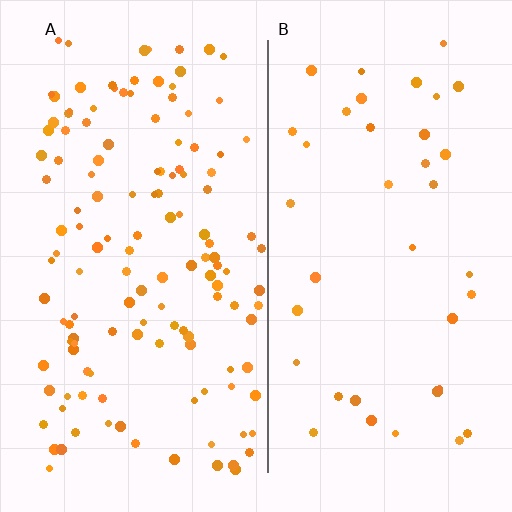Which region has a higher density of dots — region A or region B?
A (the left).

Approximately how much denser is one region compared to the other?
Approximately 3.5× — region A over region B.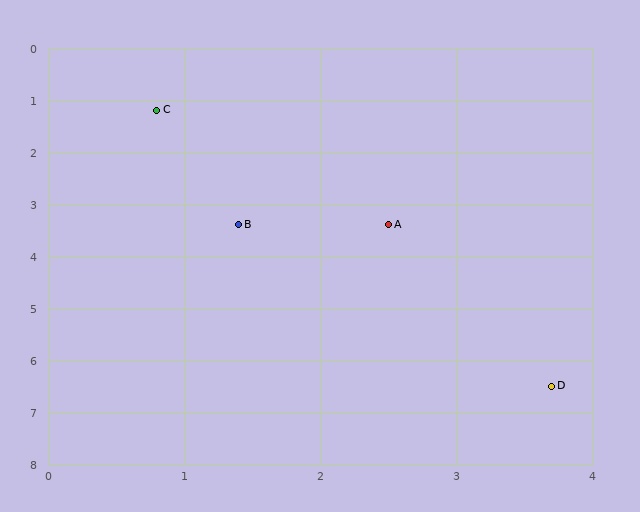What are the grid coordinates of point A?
Point A is at approximately (2.5, 3.4).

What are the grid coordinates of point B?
Point B is at approximately (1.4, 3.4).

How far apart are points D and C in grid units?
Points D and C are about 6.0 grid units apart.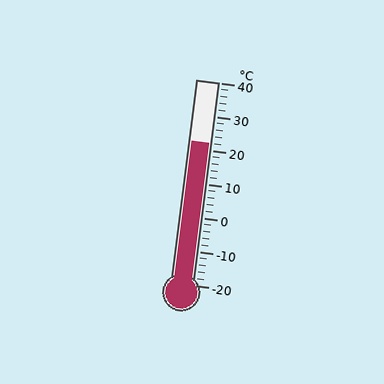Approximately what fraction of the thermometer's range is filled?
The thermometer is filled to approximately 70% of its range.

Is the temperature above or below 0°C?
The temperature is above 0°C.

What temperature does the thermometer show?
The thermometer shows approximately 22°C.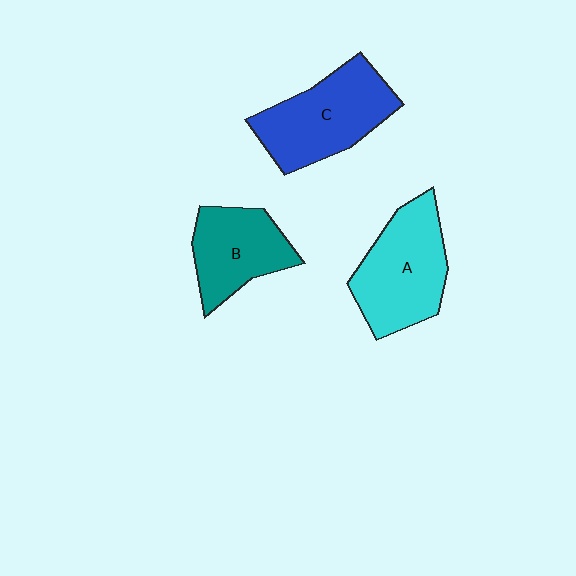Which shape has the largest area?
Shape C (blue).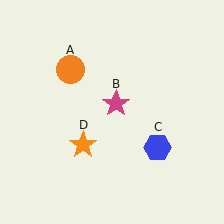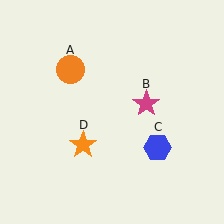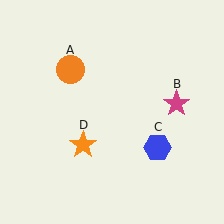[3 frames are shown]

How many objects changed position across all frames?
1 object changed position: magenta star (object B).